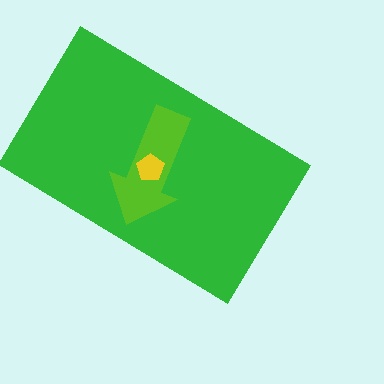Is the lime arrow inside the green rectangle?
Yes.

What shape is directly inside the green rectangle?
The lime arrow.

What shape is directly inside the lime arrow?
The yellow pentagon.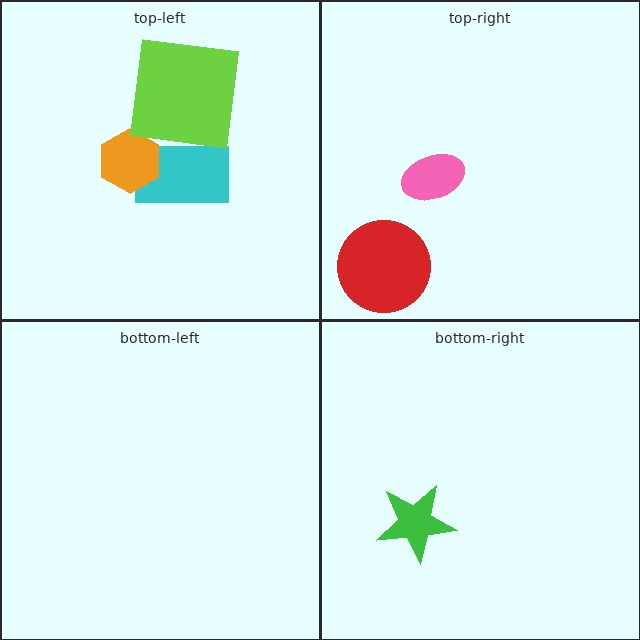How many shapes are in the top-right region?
2.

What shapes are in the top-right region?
The red circle, the pink ellipse.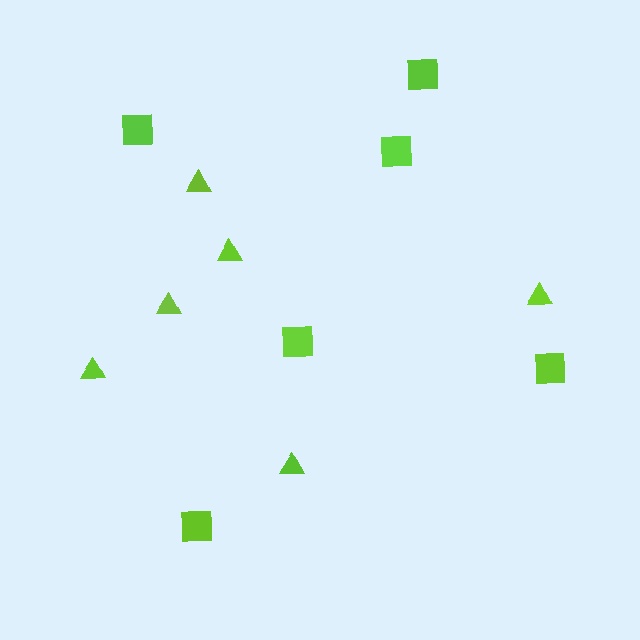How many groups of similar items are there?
There are 2 groups: one group of squares (6) and one group of triangles (6).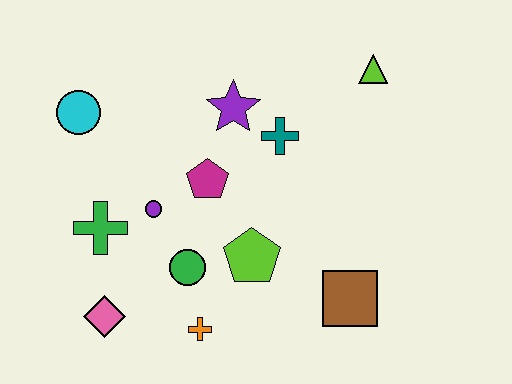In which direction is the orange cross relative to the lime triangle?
The orange cross is below the lime triangle.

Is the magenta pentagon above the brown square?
Yes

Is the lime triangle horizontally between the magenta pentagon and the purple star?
No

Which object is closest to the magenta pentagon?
The purple circle is closest to the magenta pentagon.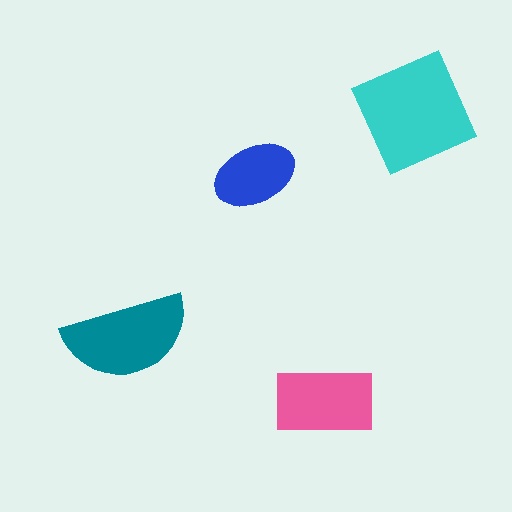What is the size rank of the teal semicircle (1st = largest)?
2nd.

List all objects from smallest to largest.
The blue ellipse, the pink rectangle, the teal semicircle, the cyan square.